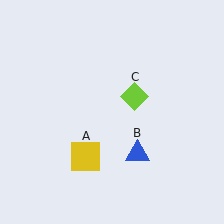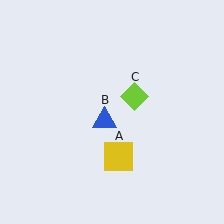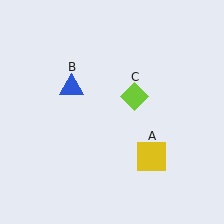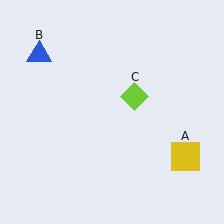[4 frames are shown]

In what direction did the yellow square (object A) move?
The yellow square (object A) moved right.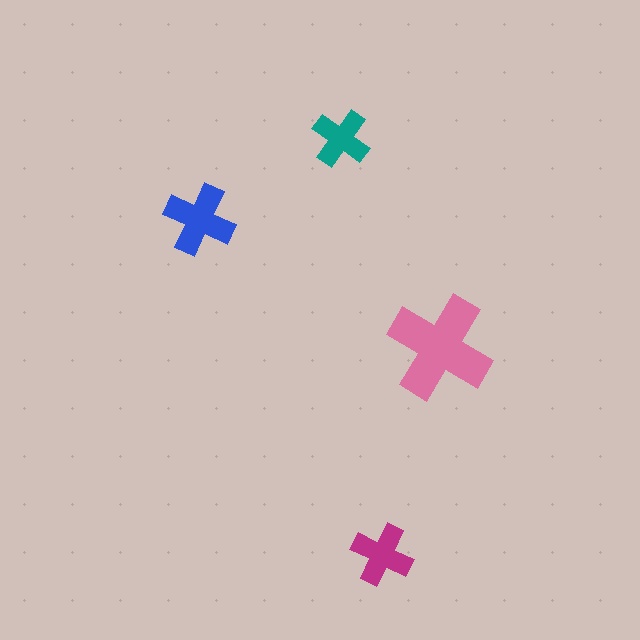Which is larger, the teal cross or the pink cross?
The pink one.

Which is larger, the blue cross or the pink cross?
The pink one.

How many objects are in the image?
There are 4 objects in the image.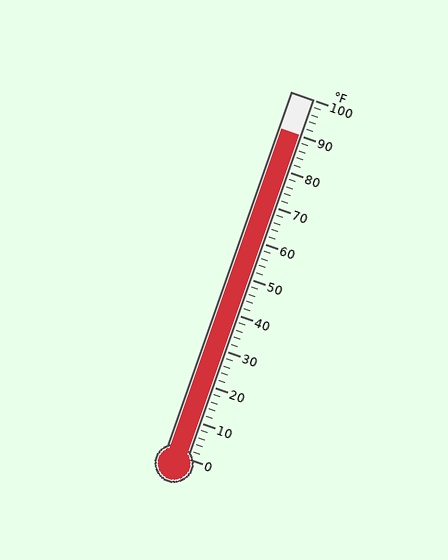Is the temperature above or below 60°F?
The temperature is above 60°F.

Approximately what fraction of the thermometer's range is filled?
The thermometer is filled to approximately 90% of its range.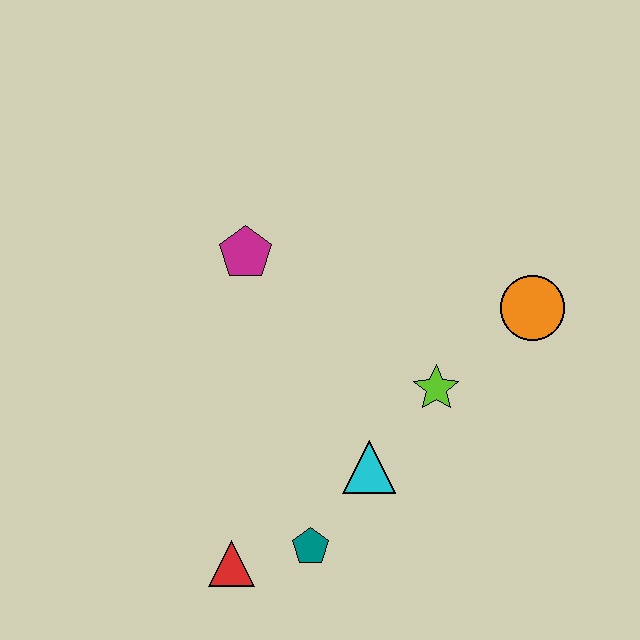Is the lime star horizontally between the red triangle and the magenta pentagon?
No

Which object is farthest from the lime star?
The red triangle is farthest from the lime star.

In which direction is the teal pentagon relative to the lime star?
The teal pentagon is below the lime star.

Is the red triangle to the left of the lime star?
Yes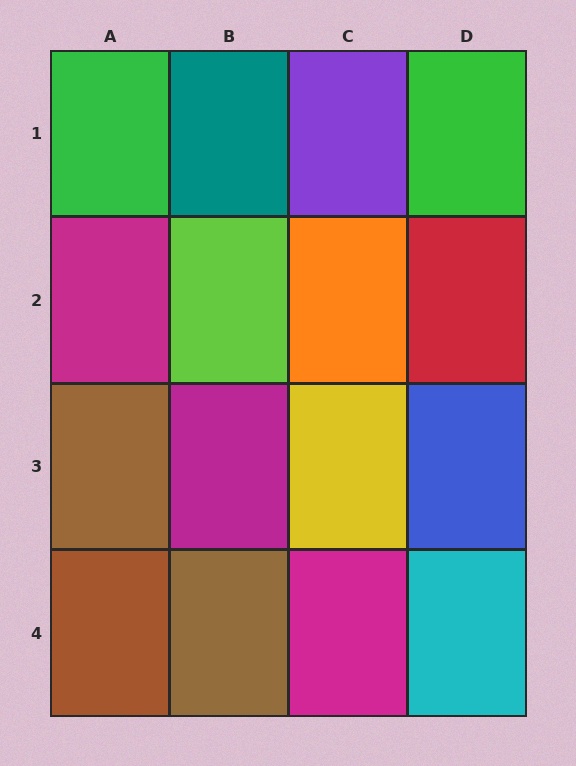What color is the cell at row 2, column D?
Red.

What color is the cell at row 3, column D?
Blue.